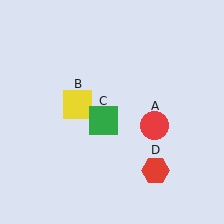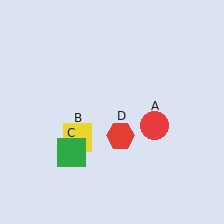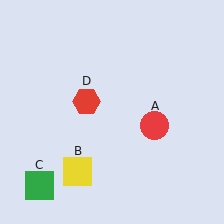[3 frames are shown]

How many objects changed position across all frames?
3 objects changed position: yellow square (object B), green square (object C), red hexagon (object D).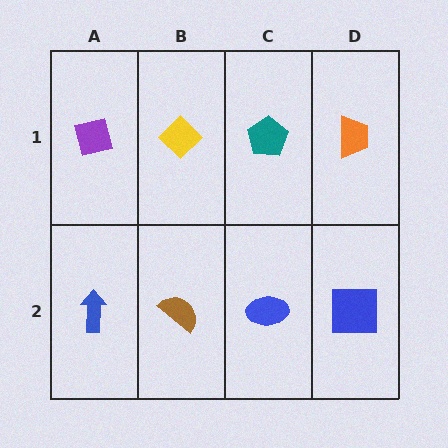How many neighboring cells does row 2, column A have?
2.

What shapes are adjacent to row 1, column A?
A blue arrow (row 2, column A), a yellow diamond (row 1, column B).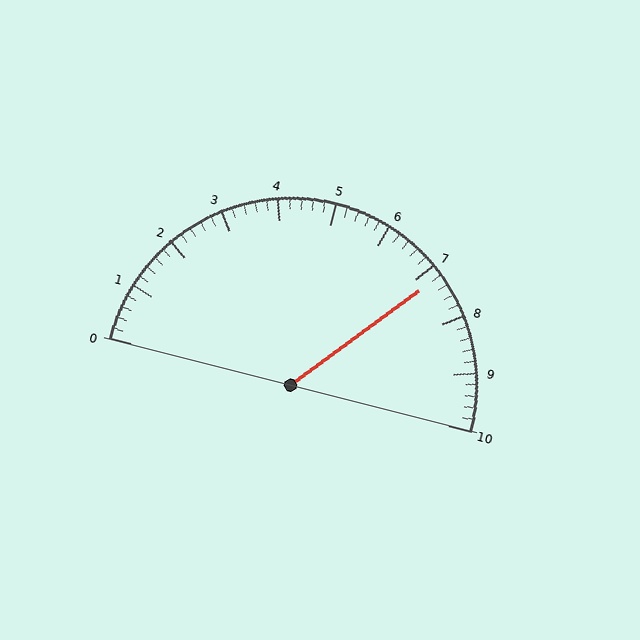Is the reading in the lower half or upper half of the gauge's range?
The reading is in the upper half of the range (0 to 10).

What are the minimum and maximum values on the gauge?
The gauge ranges from 0 to 10.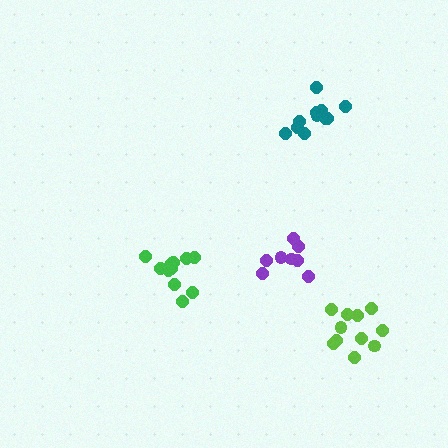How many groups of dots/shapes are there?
There are 4 groups.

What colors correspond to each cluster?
The clusters are colored: green, teal, lime, purple.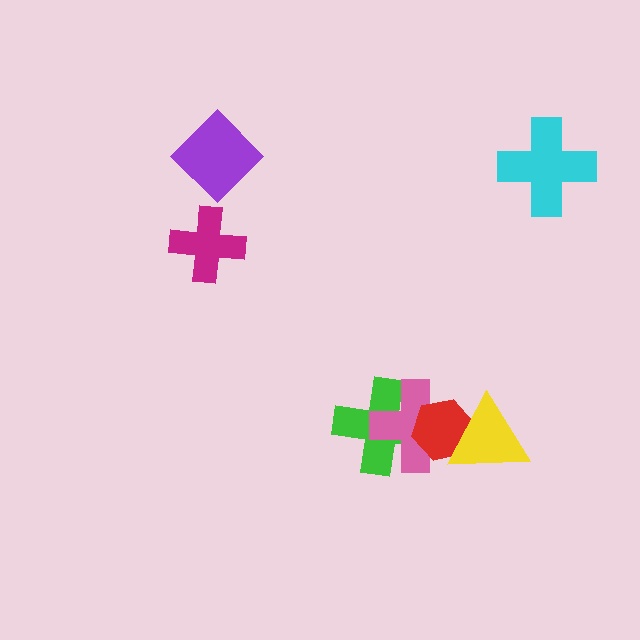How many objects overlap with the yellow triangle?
2 objects overlap with the yellow triangle.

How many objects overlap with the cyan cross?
0 objects overlap with the cyan cross.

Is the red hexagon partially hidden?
Yes, it is partially covered by another shape.